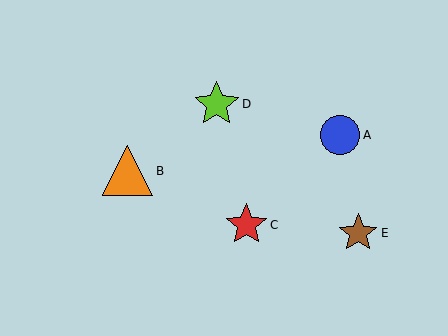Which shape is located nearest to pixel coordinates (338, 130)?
The blue circle (labeled A) at (340, 135) is nearest to that location.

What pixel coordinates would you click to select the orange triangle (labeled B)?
Click at (128, 171) to select the orange triangle B.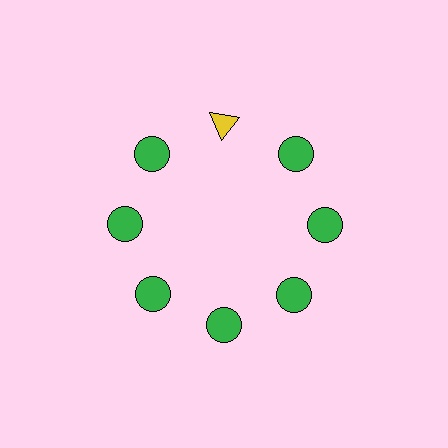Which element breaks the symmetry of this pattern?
The yellow triangle at roughly the 12 o'clock position breaks the symmetry. All other shapes are green circles.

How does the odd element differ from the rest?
It differs in both color (yellow instead of green) and shape (triangle instead of circle).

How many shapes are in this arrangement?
There are 8 shapes arranged in a ring pattern.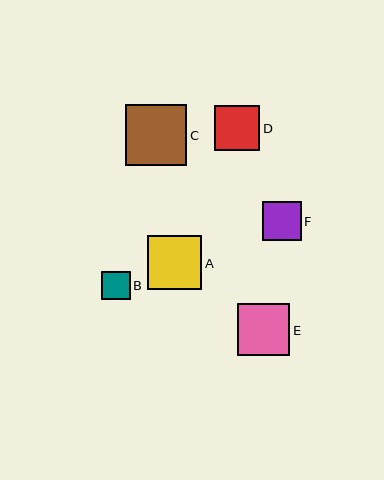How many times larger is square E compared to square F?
Square E is approximately 1.3 times the size of square F.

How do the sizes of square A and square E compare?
Square A and square E are approximately the same size.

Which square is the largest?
Square C is the largest with a size of approximately 61 pixels.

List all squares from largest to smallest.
From largest to smallest: C, A, E, D, F, B.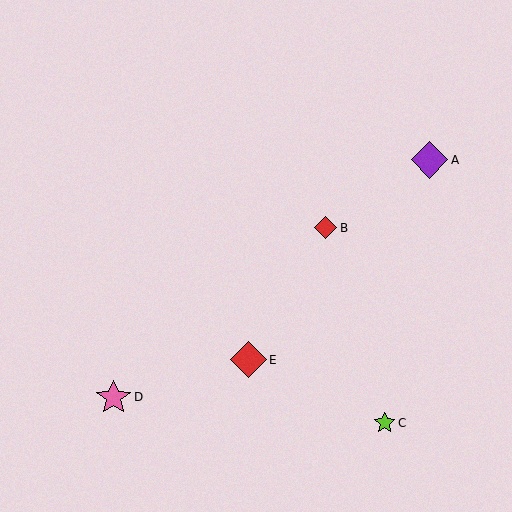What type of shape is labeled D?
Shape D is a pink star.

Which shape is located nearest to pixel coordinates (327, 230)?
The red diamond (labeled B) at (326, 228) is nearest to that location.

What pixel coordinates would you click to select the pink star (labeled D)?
Click at (114, 397) to select the pink star D.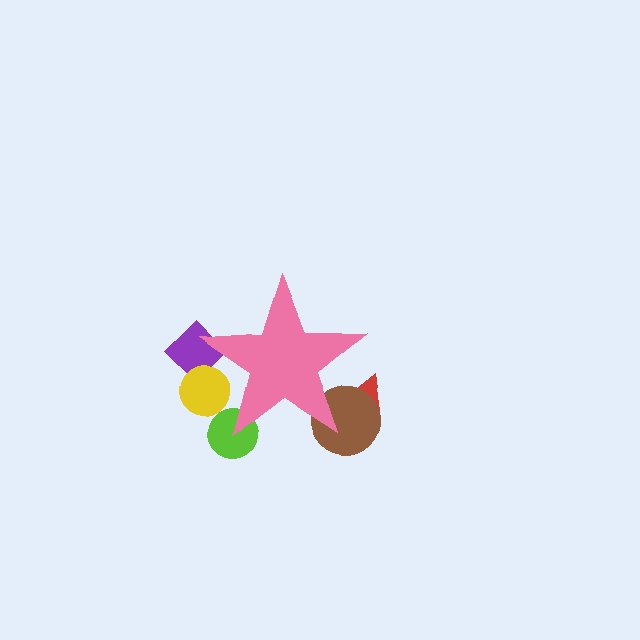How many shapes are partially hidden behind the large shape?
5 shapes are partially hidden.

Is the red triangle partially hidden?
Yes, the red triangle is partially hidden behind the pink star.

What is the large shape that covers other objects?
A pink star.